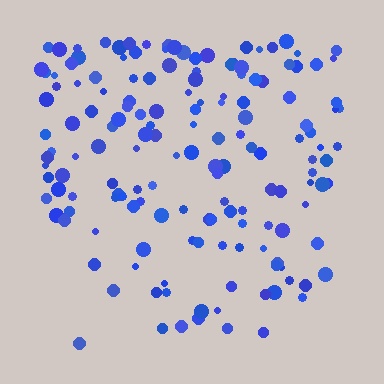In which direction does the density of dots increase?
From bottom to top, with the top side densest.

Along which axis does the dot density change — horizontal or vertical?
Vertical.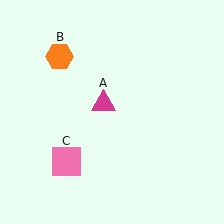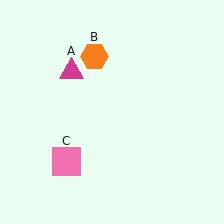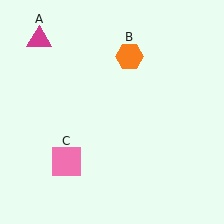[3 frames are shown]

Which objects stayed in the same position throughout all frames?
Pink square (object C) remained stationary.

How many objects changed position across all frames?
2 objects changed position: magenta triangle (object A), orange hexagon (object B).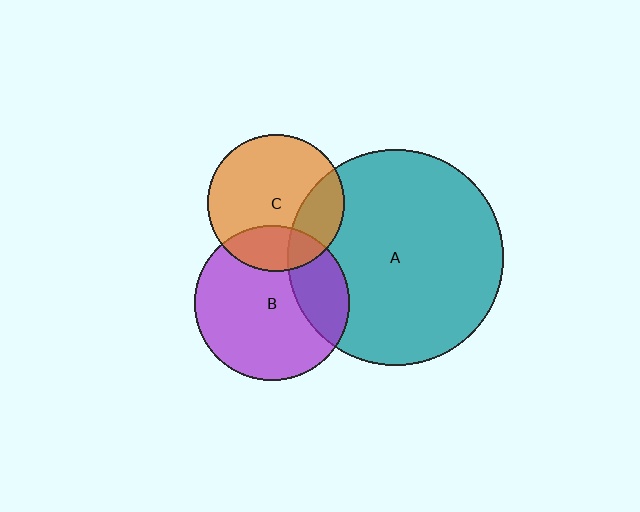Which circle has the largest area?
Circle A (teal).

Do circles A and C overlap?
Yes.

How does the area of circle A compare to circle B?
Approximately 1.9 times.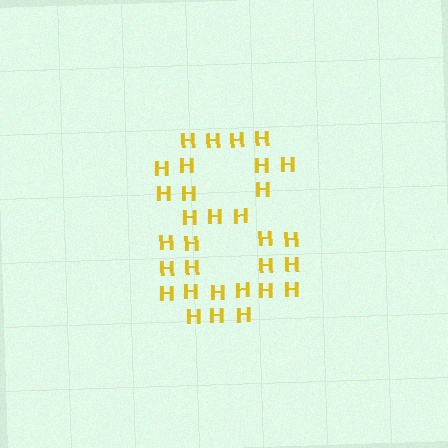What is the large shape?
The large shape is the digit 8.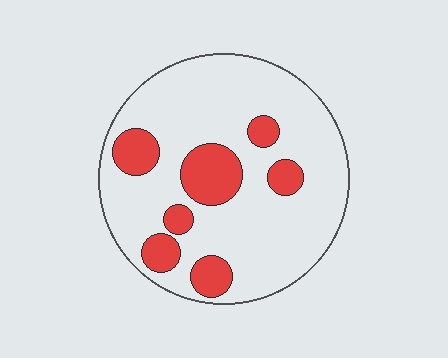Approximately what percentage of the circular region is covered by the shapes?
Approximately 20%.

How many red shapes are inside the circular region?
7.